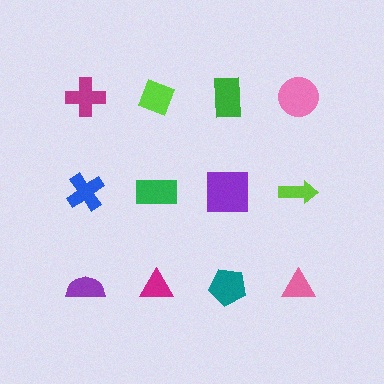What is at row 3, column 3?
A teal pentagon.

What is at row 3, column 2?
A magenta triangle.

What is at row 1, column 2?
A lime diamond.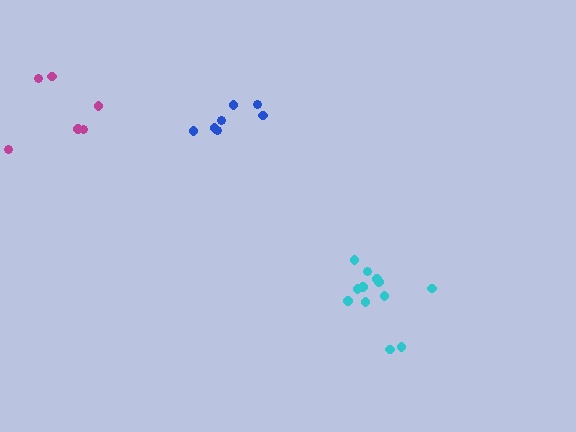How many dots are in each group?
Group 1: 7 dots, Group 2: 12 dots, Group 3: 6 dots (25 total).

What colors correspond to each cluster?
The clusters are colored: blue, cyan, magenta.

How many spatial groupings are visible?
There are 3 spatial groupings.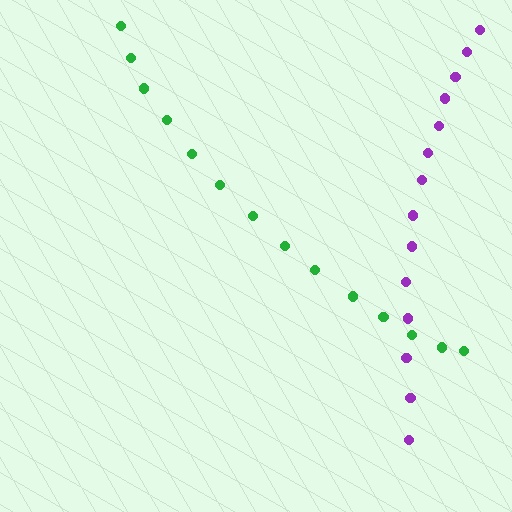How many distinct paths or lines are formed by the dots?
There are 2 distinct paths.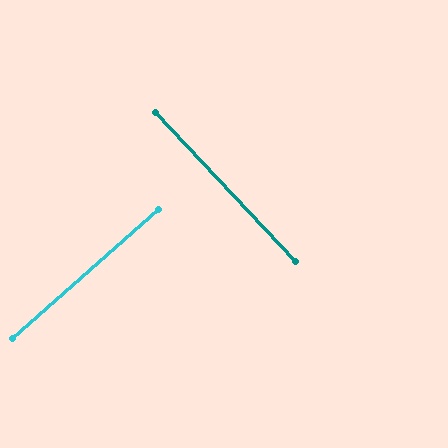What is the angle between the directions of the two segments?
Approximately 88 degrees.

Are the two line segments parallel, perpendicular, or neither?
Perpendicular — they meet at approximately 88°.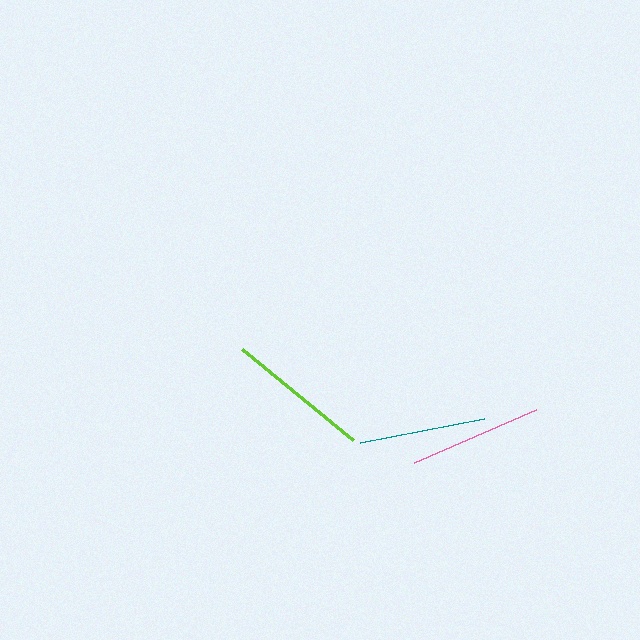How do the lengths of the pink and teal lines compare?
The pink and teal lines are approximately the same length.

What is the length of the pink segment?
The pink segment is approximately 134 pixels long.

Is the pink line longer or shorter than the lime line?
The lime line is longer than the pink line.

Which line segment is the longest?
The lime line is the longest at approximately 143 pixels.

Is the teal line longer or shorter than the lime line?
The lime line is longer than the teal line.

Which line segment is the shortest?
The teal line is the shortest at approximately 127 pixels.